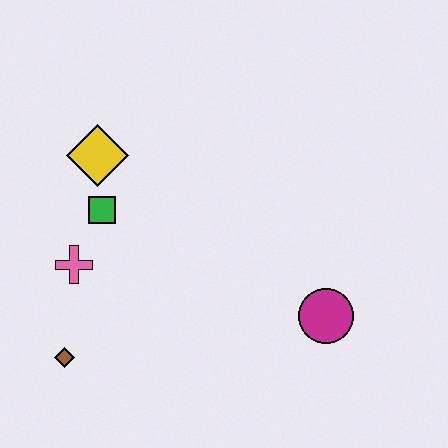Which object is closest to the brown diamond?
The pink cross is closest to the brown diamond.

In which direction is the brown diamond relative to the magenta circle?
The brown diamond is to the left of the magenta circle.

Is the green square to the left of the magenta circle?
Yes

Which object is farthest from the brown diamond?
The magenta circle is farthest from the brown diamond.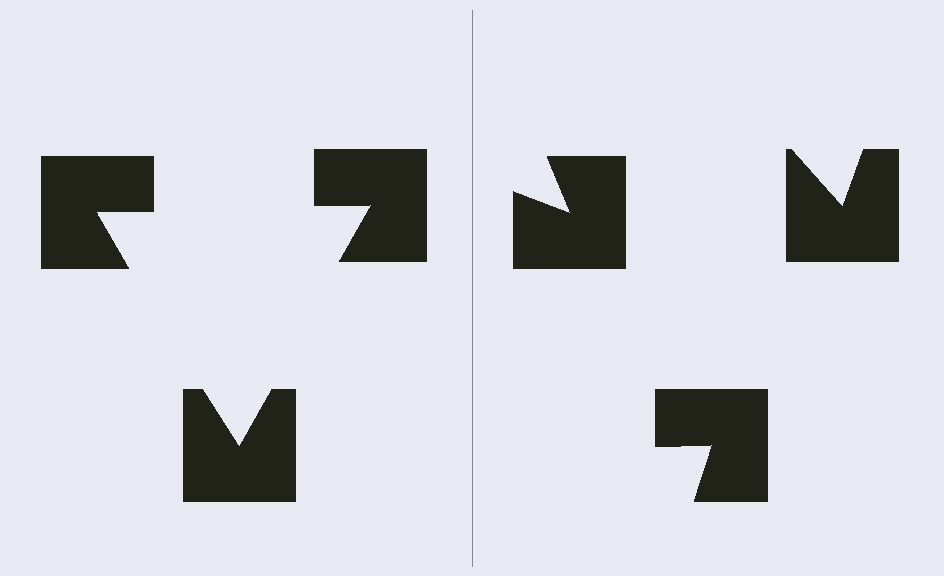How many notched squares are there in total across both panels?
6 — 3 on each side.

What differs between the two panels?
The notched squares are positioned identically on both sides; only the wedge orientations differ. On the left they align to a triangle; on the right they are misaligned.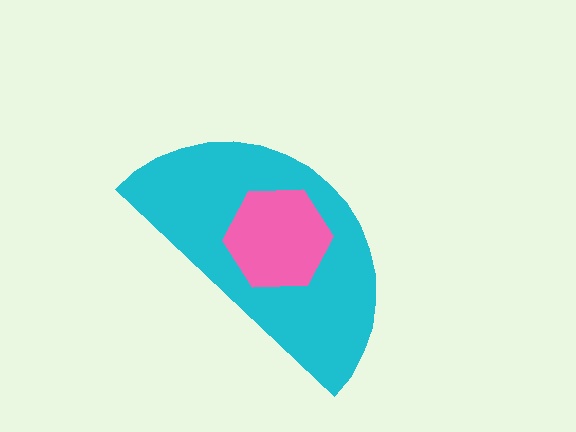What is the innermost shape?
The pink hexagon.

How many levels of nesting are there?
2.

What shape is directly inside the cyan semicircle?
The pink hexagon.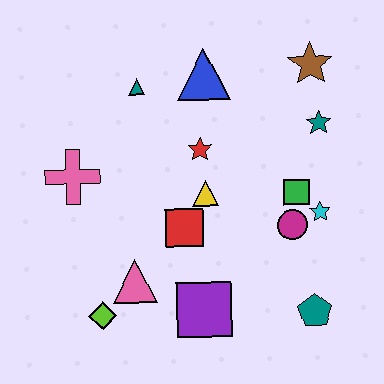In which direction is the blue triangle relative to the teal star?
The blue triangle is to the left of the teal star.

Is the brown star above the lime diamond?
Yes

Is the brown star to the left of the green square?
No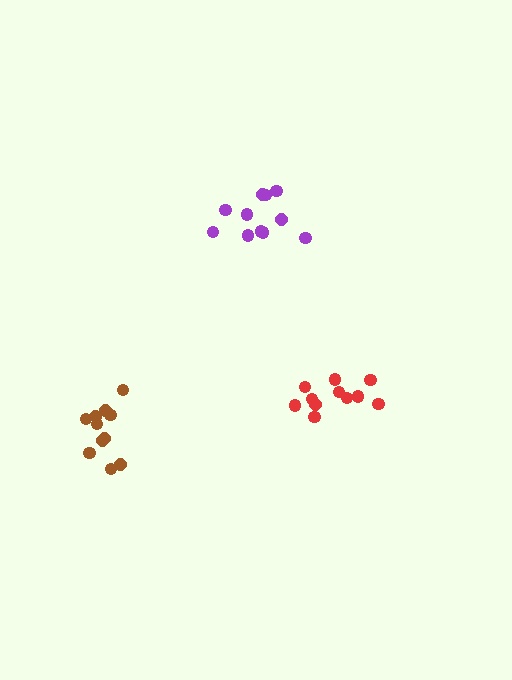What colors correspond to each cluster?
The clusters are colored: red, purple, brown.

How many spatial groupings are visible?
There are 3 spatial groupings.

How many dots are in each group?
Group 1: 11 dots, Group 2: 11 dots, Group 3: 11 dots (33 total).